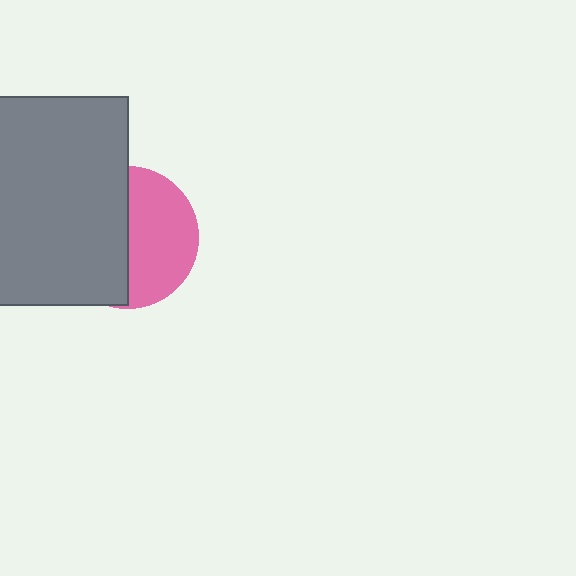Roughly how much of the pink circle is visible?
About half of it is visible (roughly 49%).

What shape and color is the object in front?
The object in front is a gray rectangle.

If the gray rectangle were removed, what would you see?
You would see the complete pink circle.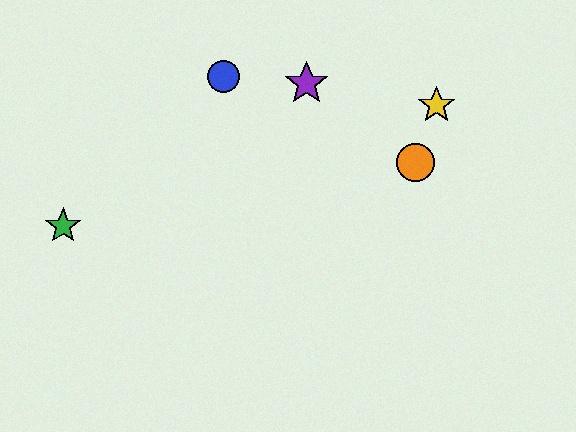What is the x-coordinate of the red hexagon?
The red hexagon is at x≈223.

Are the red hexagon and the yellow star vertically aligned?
No, the red hexagon is at x≈223 and the yellow star is at x≈436.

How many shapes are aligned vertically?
2 shapes (the red hexagon, the blue circle) are aligned vertically.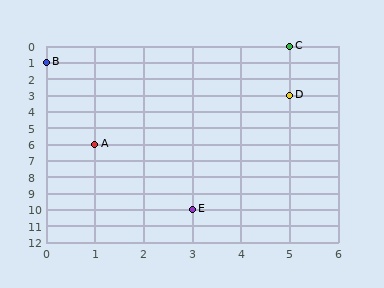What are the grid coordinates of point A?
Point A is at grid coordinates (1, 6).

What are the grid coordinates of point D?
Point D is at grid coordinates (5, 3).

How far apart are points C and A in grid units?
Points C and A are 4 columns and 6 rows apart (about 7.2 grid units diagonally).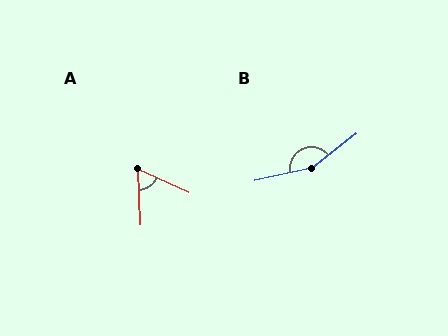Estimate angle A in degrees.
Approximately 63 degrees.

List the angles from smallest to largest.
A (63°), B (155°).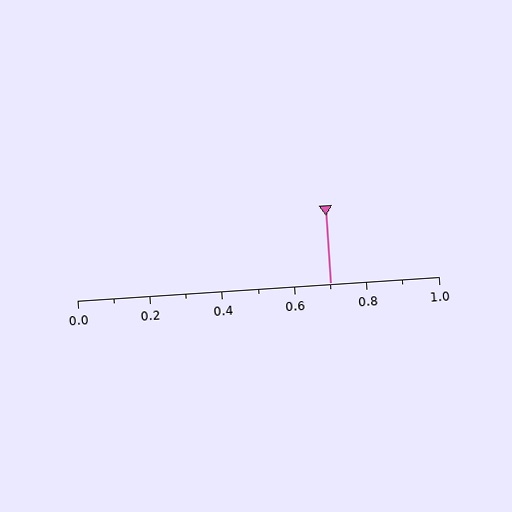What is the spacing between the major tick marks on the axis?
The major ticks are spaced 0.2 apart.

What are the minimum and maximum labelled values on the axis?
The axis runs from 0.0 to 1.0.